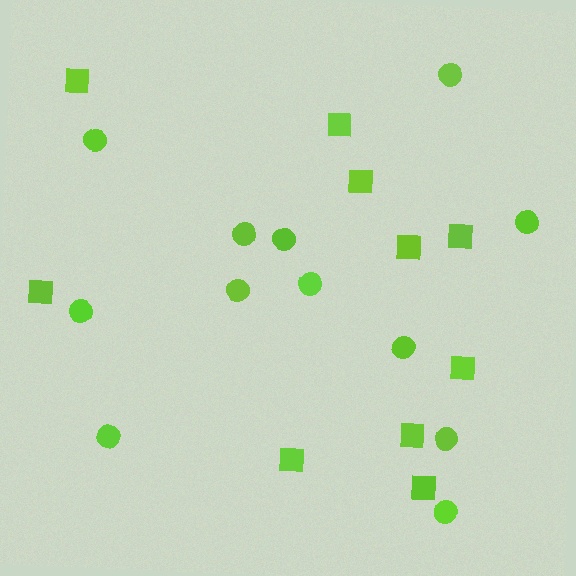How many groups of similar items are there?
There are 2 groups: one group of circles (12) and one group of squares (10).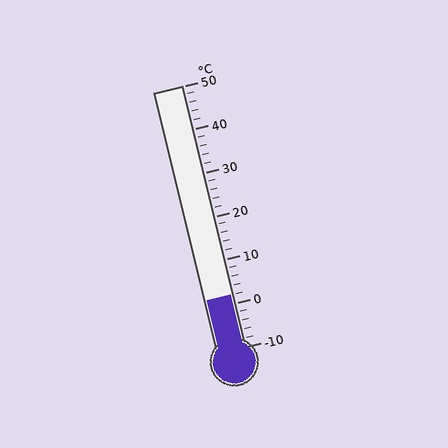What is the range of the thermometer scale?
The thermometer scale ranges from -10°C to 50°C.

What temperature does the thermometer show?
The thermometer shows approximately 2°C.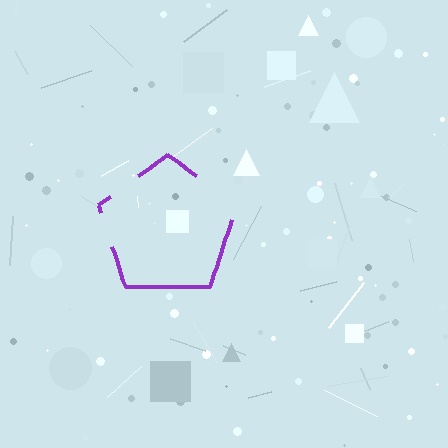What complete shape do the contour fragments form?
The contour fragments form a pentagon.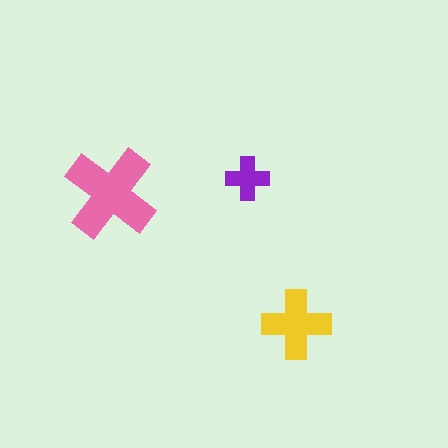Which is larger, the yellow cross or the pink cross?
The pink one.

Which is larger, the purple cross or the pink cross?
The pink one.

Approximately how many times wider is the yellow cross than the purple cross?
About 1.5 times wider.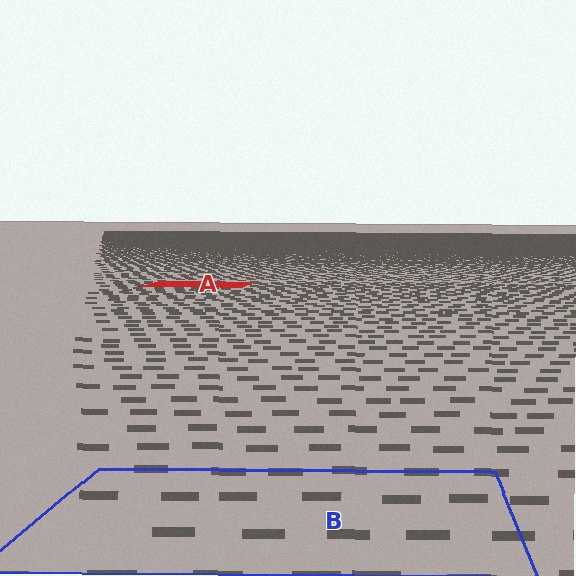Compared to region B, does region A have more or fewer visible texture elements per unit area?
Region A has more texture elements per unit area — they are packed more densely because it is farther away.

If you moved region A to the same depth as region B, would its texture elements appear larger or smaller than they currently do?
They would appear larger. At a closer depth, the same texture elements are projected at a bigger on-screen size.